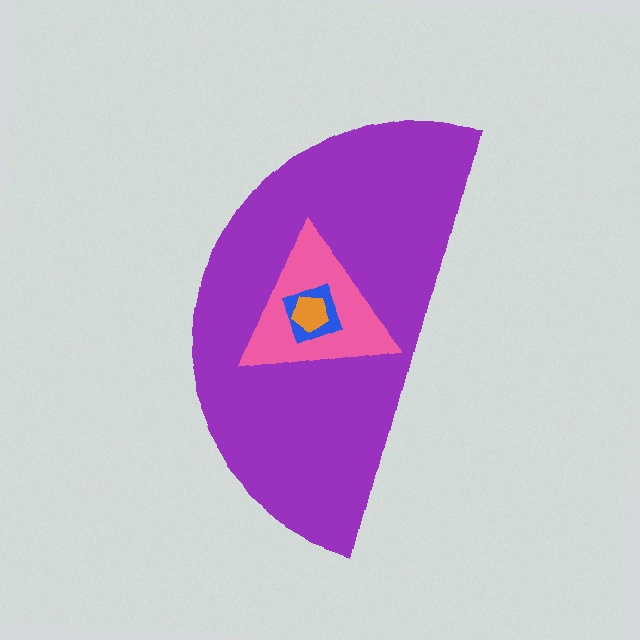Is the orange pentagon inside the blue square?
Yes.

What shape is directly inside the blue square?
The orange pentagon.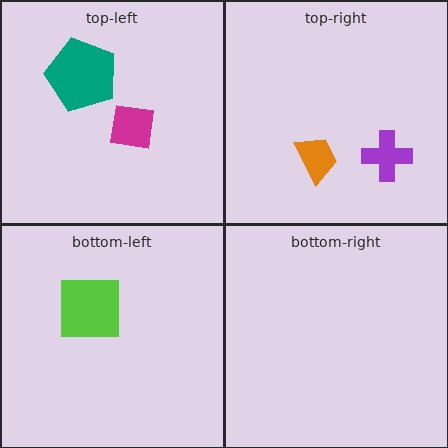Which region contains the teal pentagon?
The top-left region.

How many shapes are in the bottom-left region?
1.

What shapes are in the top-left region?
The magenta square, the teal pentagon.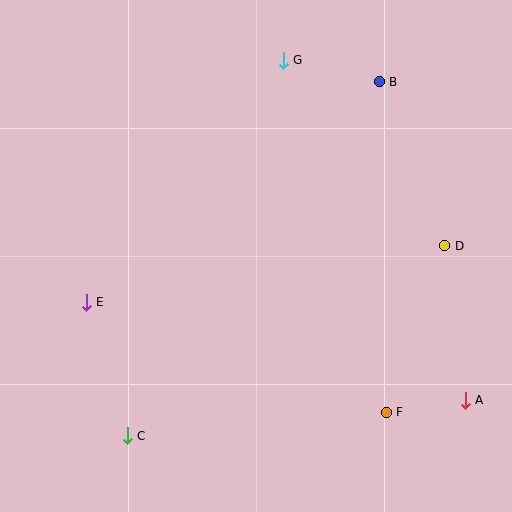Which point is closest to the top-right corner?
Point B is closest to the top-right corner.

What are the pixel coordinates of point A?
Point A is at (465, 400).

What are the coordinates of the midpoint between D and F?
The midpoint between D and F is at (416, 329).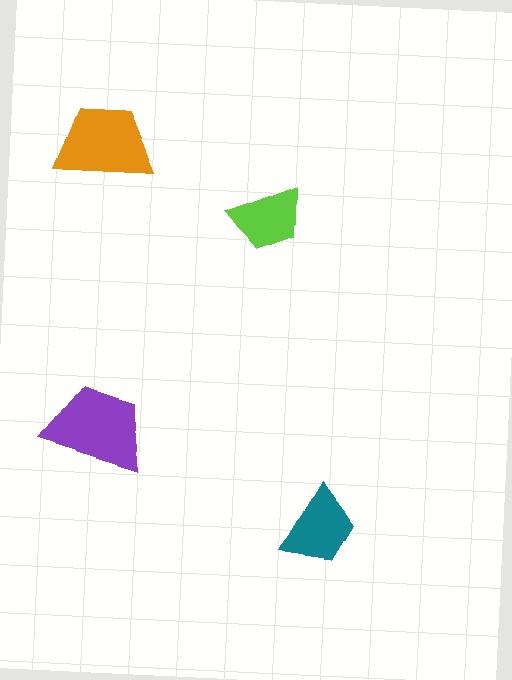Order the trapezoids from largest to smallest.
the purple one, the orange one, the teal one, the lime one.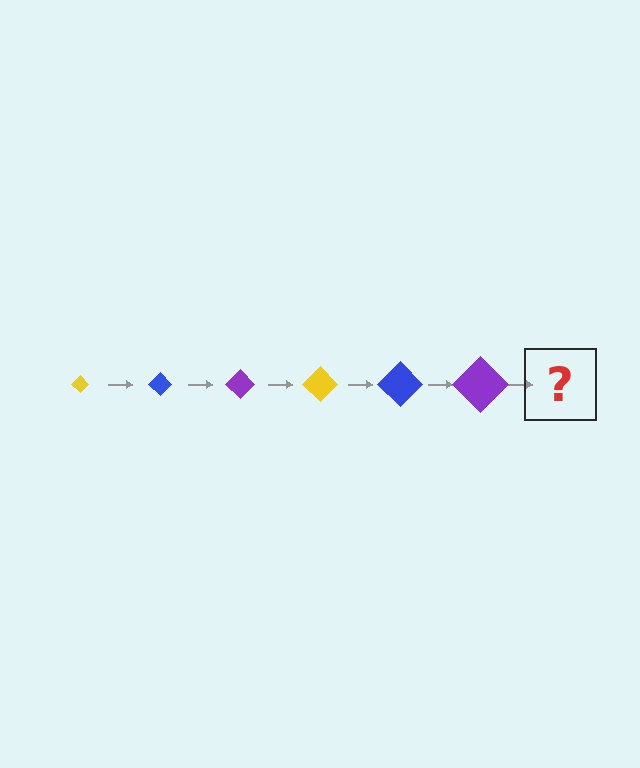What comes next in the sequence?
The next element should be a yellow diamond, larger than the previous one.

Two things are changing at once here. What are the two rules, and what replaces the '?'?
The two rules are that the diamond grows larger each step and the color cycles through yellow, blue, and purple. The '?' should be a yellow diamond, larger than the previous one.